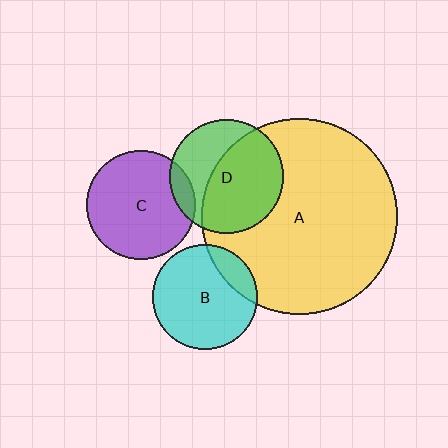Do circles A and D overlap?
Yes.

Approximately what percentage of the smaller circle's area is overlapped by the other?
Approximately 60%.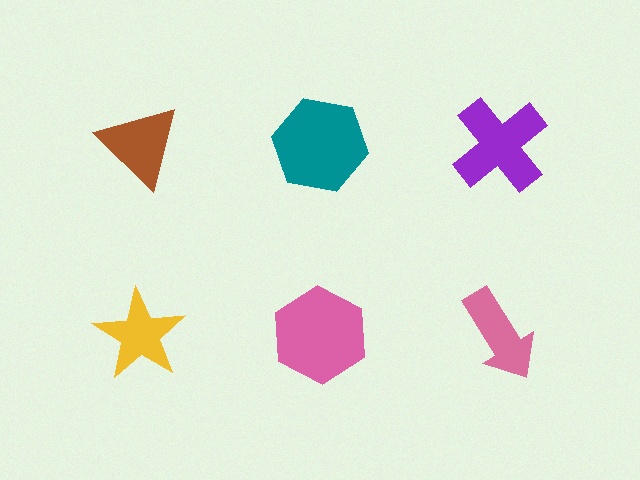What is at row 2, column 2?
A pink hexagon.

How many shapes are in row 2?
3 shapes.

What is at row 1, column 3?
A purple cross.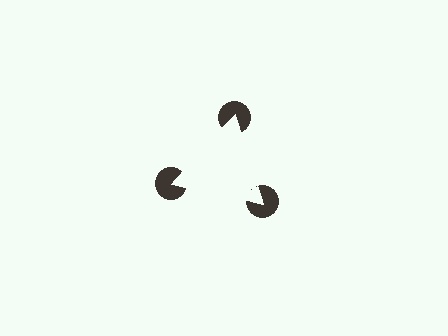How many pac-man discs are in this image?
There are 3 — one at each vertex of the illusory triangle.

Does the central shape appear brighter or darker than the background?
It typically appears slightly brighter than the background, even though no actual brightness change is drawn.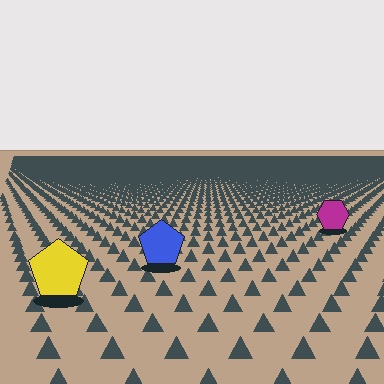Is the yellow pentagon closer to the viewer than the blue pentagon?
Yes. The yellow pentagon is closer — you can tell from the texture gradient: the ground texture is coarser near it.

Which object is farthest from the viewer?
The magenta hexagon is farthest from the viewer. It appears smaller and the ground texture around it is denser.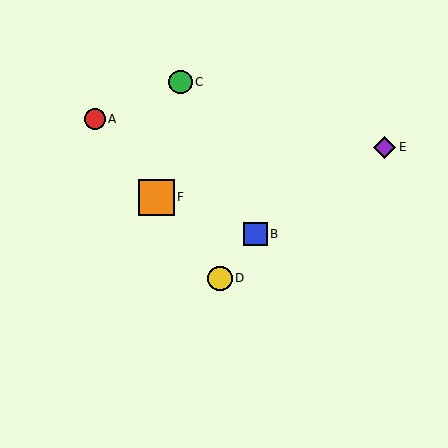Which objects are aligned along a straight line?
Objects A, D, F are aligned along a straight line.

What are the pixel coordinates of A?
Object A is at (95, 119).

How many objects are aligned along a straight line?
3 objects (A, D, F) are aligned along a straight line.